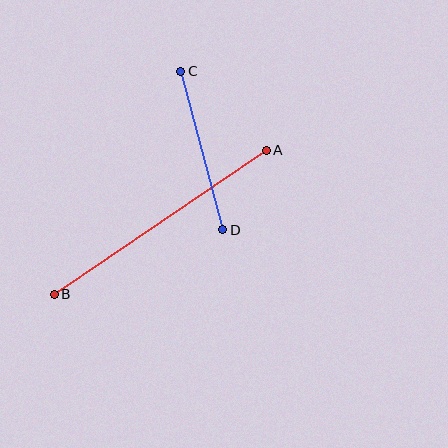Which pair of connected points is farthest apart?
Points A and B are farthest apart.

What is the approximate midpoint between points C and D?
The midpoint is at approximately (202, 150) pixels.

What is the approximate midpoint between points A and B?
The midpoint is at approximately (160, 222) pixels.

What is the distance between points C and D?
The distance is approximately 164 pixels.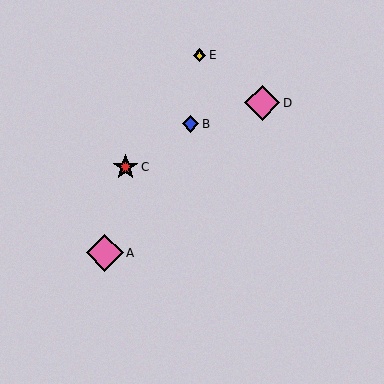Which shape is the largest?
The pink diamond (labeled A) is the largest.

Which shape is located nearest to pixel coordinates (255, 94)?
The pink diamond (labeled D) at (262, 103) is nearest to that location.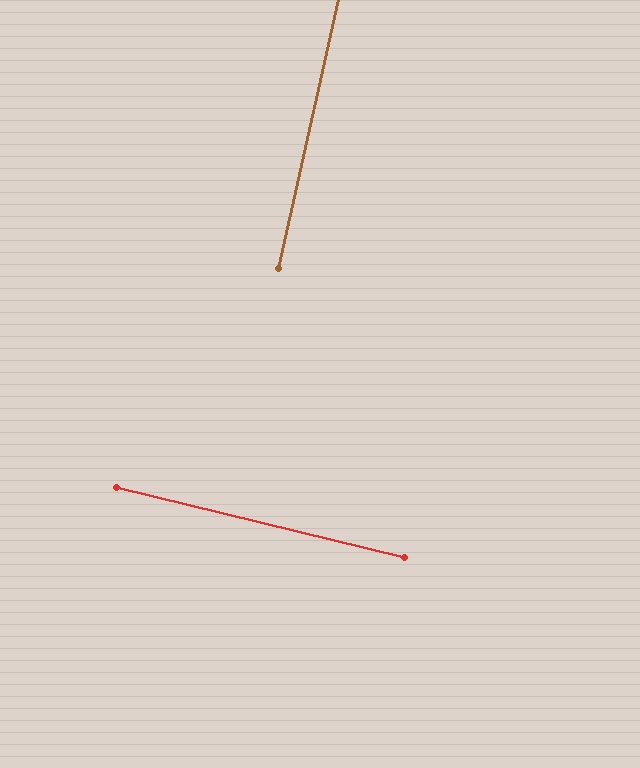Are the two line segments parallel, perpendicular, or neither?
Perpendicular — they meet at approximately 89°.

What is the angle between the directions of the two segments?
Approximately 89 degrees.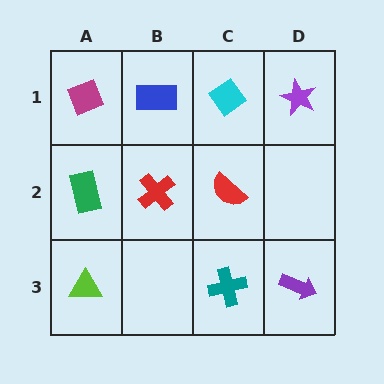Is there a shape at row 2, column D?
No, that cell is empty.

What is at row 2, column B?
A red cross.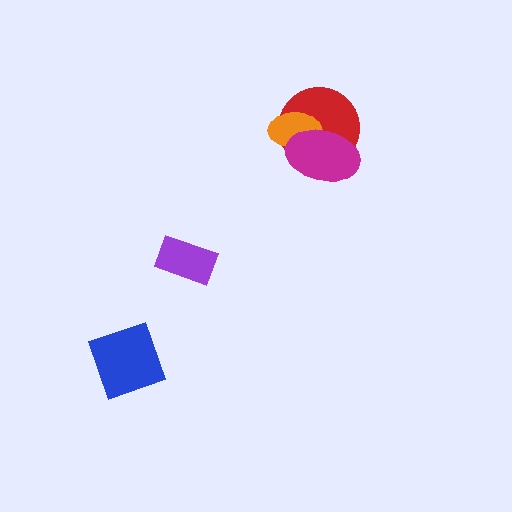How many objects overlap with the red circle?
2 objects overlap with the red circle.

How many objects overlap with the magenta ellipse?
2 objects overlap with the magenta ellipse.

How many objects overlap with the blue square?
0 objects overlap with the blue square.